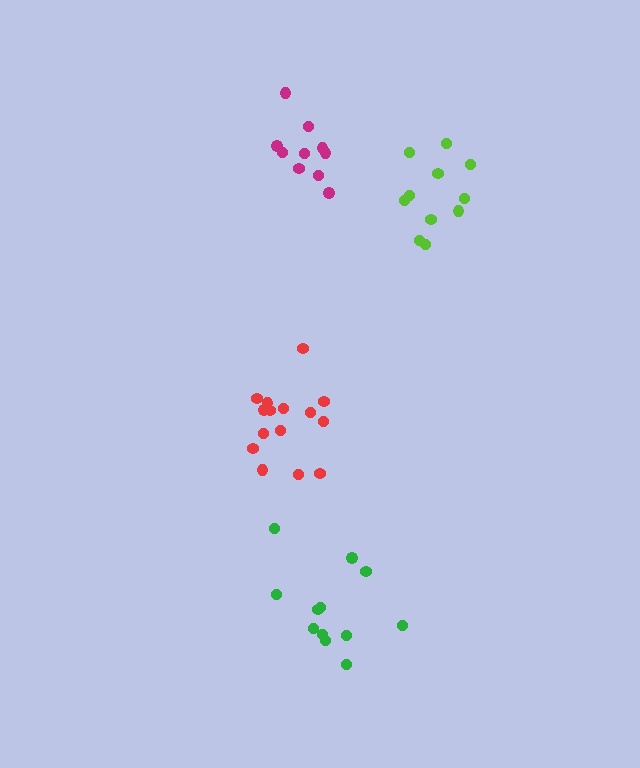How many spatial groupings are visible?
There are 4 spatial groupings.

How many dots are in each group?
Group 1: 15 dots, Group 2: 11 dots, Group 3: 12 dots, Group 4: 10 dots (48 total).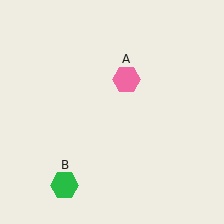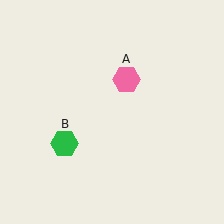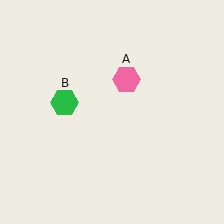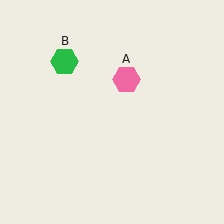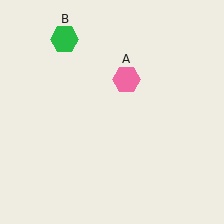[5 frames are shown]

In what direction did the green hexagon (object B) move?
The green hexagon (object B) moved up.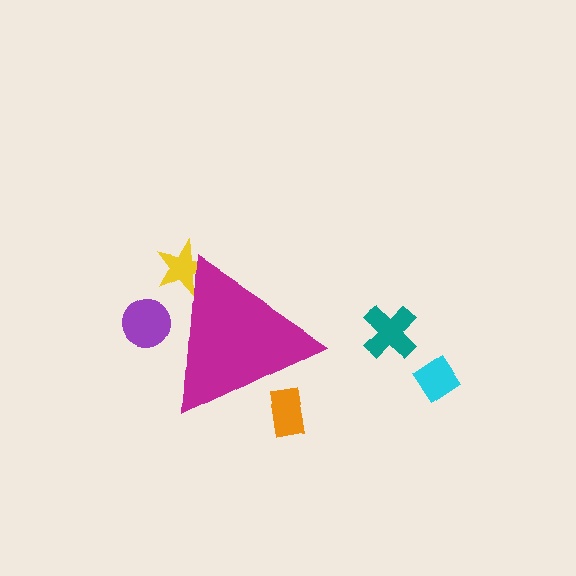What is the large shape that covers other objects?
A magenta triangle.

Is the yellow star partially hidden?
Yes, the yellow star is partially hidden behind the magenta triangle.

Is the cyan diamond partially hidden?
No, the cyan diamond is fully visible.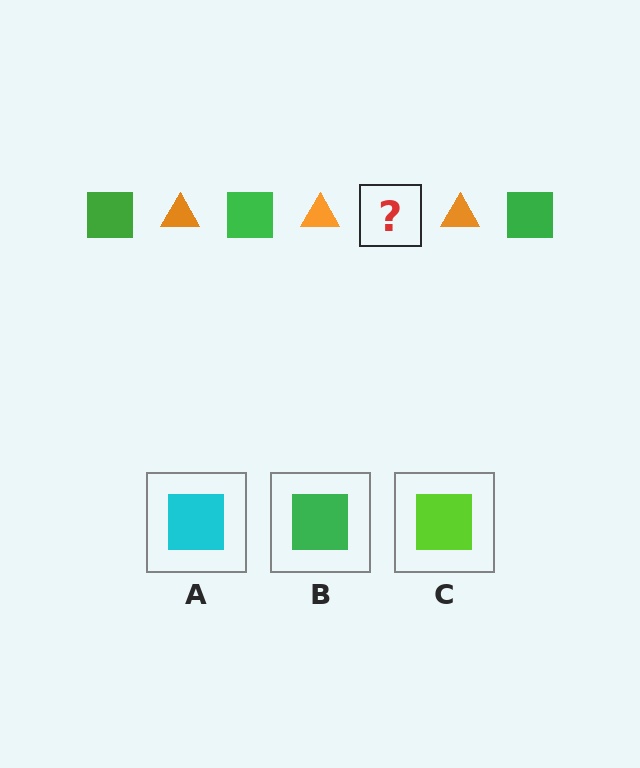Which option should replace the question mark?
Option B.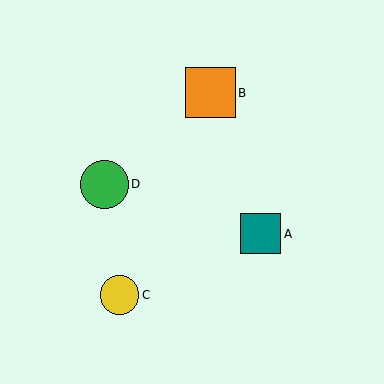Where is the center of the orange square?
The center of the orange square is at (210, 93).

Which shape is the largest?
The orange square (labeled B) is the largest.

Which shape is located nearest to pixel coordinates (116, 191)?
The green circle (labeled D) at (104, 184) is nearest to that location.